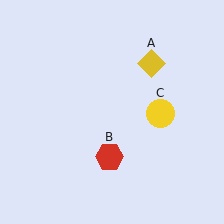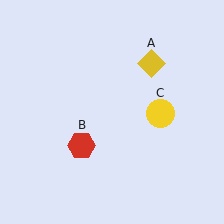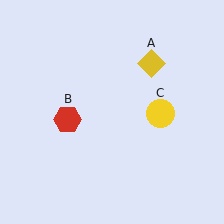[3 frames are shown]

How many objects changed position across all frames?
1 object changed position: red hexagon (object B).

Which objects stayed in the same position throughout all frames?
Yellow diamond (object A) and yellow circle (object C) remained stationary.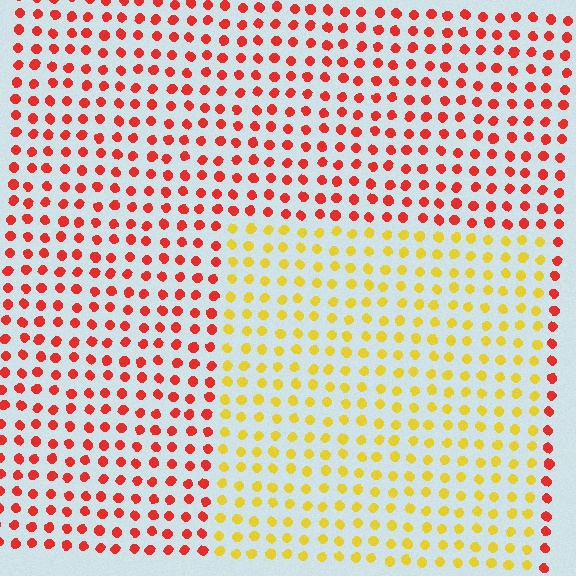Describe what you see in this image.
The image is filled with small red elements in a uniform arrangement. A rectangle-shaped region is visible where the elements are tinted to a slightly different hue, forming a subtle color boundary.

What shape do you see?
I see a rectangle.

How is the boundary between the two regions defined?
The boundary is defined purely by a slight shift in hue (about 52 degrees). Spacing, size, and orientation are identical on both sides.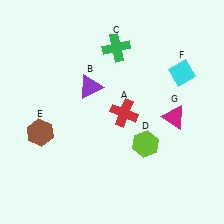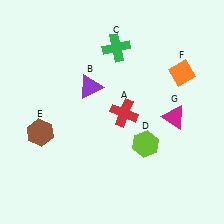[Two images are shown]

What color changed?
The diamond (F) changed from cyan in Image 1 to orange in Image 2.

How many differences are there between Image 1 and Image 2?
There is 1 difference between the two images.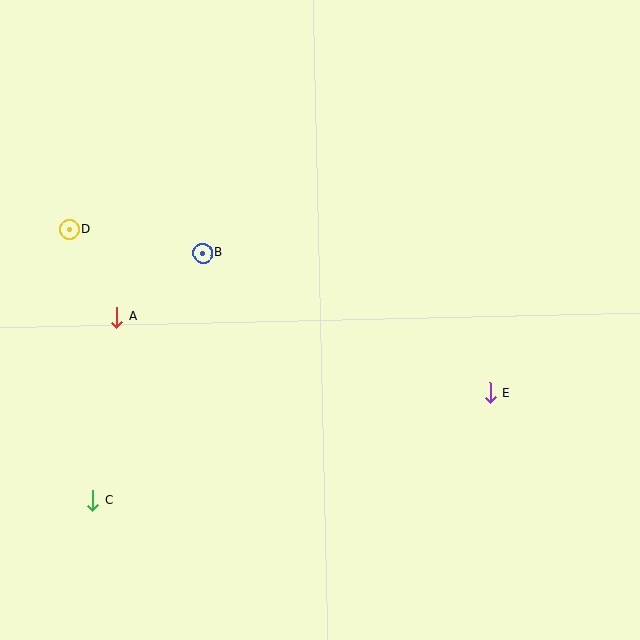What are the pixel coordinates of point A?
Point A is at (116, 317).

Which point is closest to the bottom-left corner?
Point C is closest to the bottom-left corner.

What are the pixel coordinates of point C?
Point C is at (93, 500).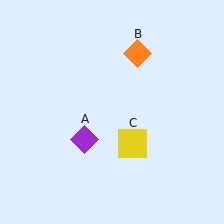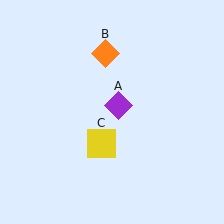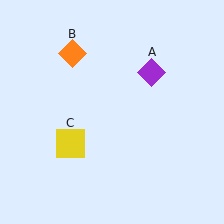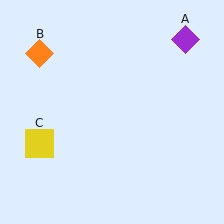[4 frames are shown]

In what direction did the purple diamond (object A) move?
The purple diamond (object A) moved up and to the right.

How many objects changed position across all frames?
3 objects changed position: purple diamond (object A), orange diamond (object B), yellow square (object C).